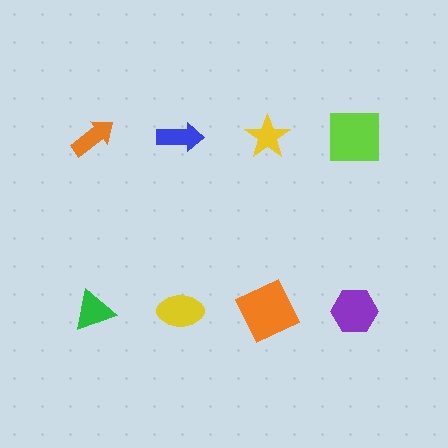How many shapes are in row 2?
4 shapes.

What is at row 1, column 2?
A blue arrow.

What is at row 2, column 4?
A purple hexagon.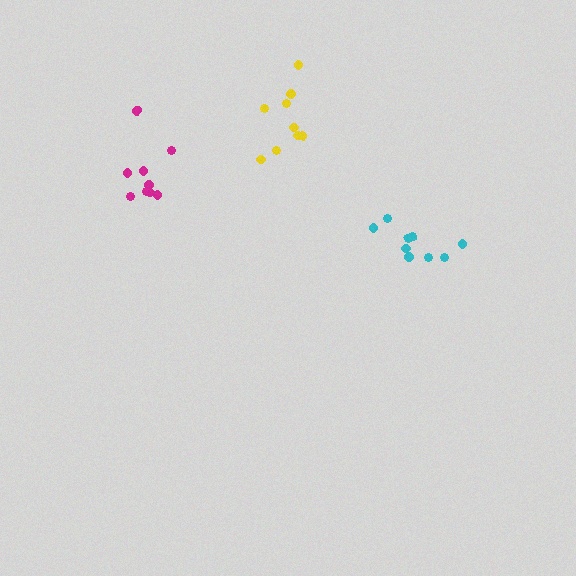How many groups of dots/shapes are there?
There are 3 groups.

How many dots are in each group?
Group 1: 9 dots, Group 2: 9 dots, Group 3: 9 dots (27 total).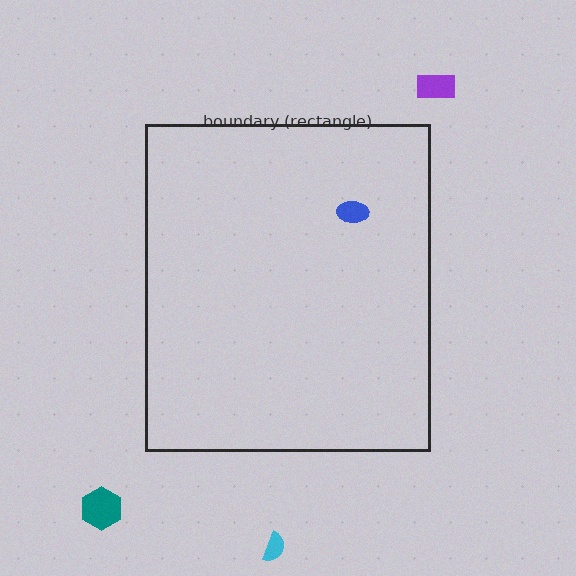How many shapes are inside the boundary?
1 inside, 3 outside.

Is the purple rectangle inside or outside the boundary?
Outside.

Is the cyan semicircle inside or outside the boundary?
Outside.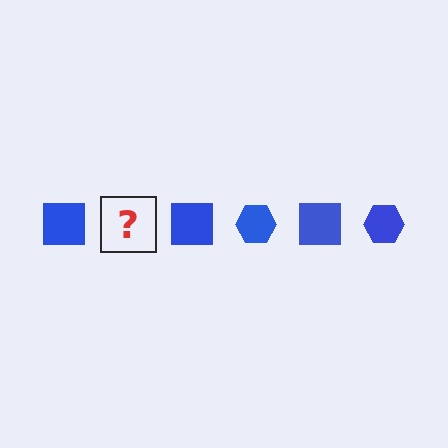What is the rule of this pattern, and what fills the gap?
The rule is that the pattern cycles through square, hexagon shapes in blue. The gap should be filled with a blue hexagon.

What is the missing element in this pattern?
The missing element is a blue hexagon.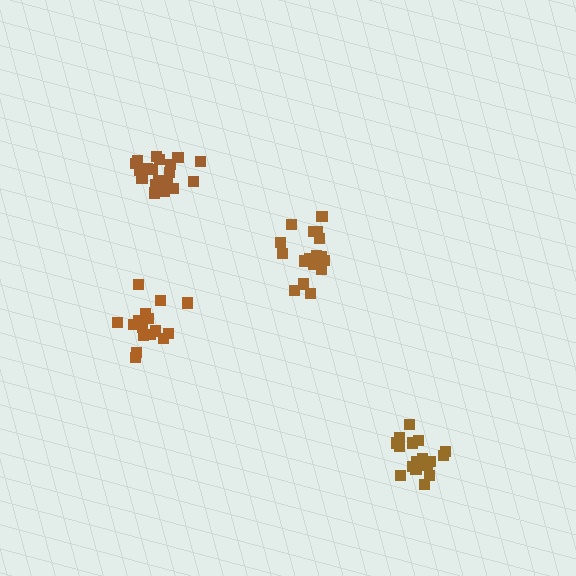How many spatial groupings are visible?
There are 4 spatial groupings.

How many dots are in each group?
Group 1: 19 dots, Group 2: 19 dots, Group 3: 16 dots, Group 4: 18 dots (72 total).